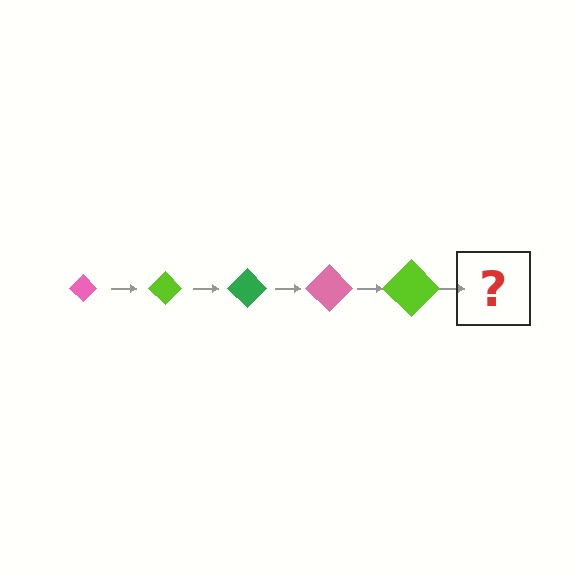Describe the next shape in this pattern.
It should be a green diamond, larger than the previous one.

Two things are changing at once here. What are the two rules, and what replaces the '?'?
The two rules are that the diamond grows larger each step and the color cycles through pink, lime, and green. The '?' should be a green diamond, larger than the previous one.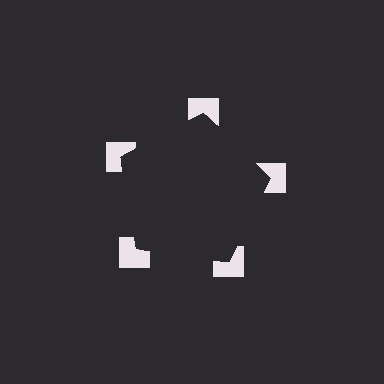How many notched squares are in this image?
There are 5 — one at each vertex of the illusory pentagon.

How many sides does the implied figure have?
5 sides.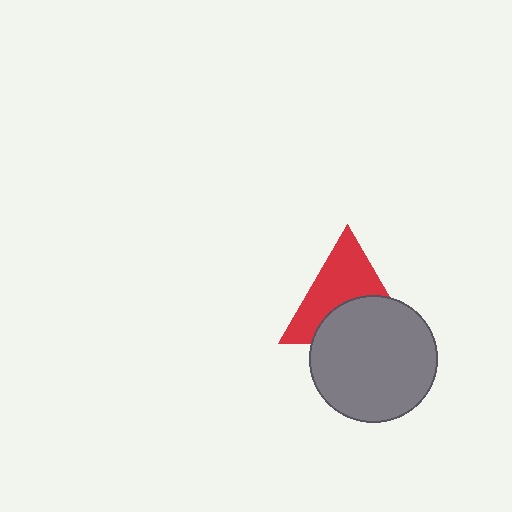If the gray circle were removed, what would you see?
You would see the complete red triangle.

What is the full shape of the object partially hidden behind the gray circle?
The partially hidden object is a red triangle.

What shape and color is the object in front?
The object in front is a gray circle.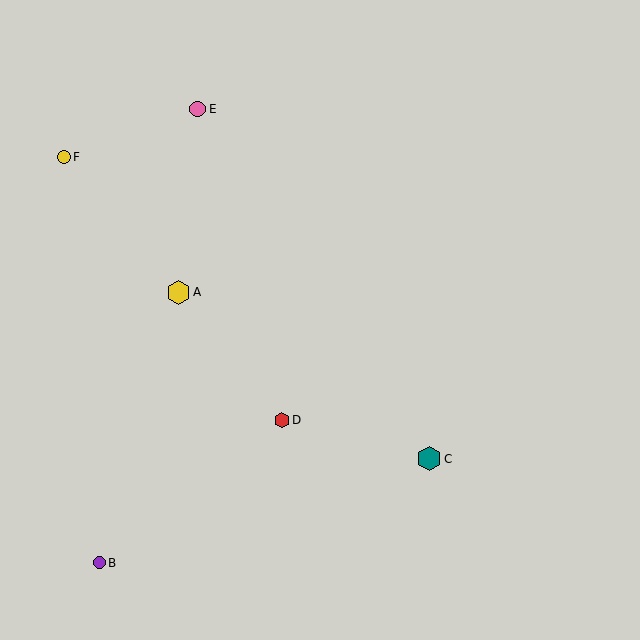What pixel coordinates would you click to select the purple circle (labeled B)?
Click at (99, 563) to select the purple circle B.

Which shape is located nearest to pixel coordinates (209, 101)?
The pink circle (labeled E) at (198, 109) is nearest to that location.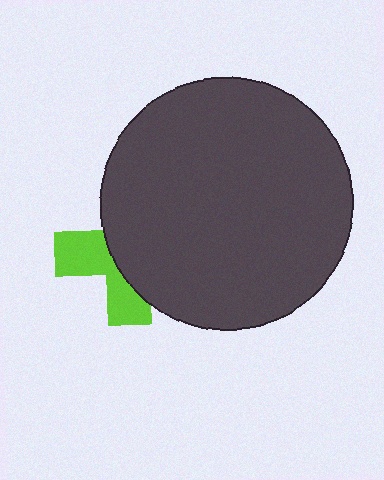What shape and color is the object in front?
The object in front is a dark gray circle.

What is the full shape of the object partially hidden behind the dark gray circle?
The partially hidden object is a lime cross.